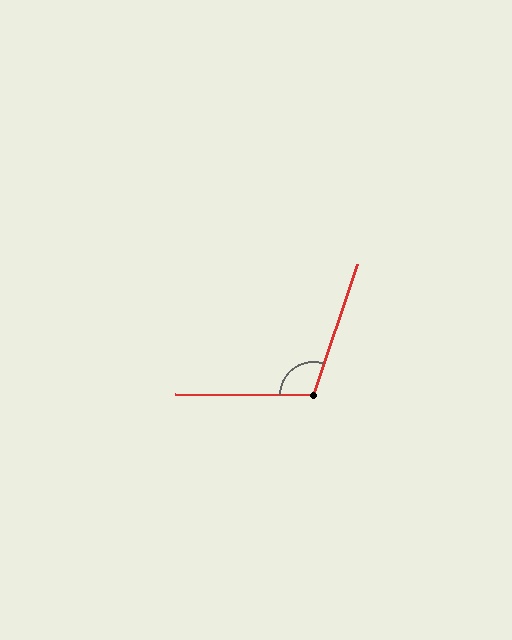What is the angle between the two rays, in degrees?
Approximately 108 degrees.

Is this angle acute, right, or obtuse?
It is obtuse.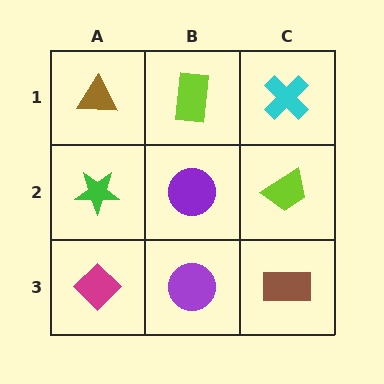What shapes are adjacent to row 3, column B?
A purple circle (row 2, column B), a magenta diamond (row 3, column A), a brown rectangle (row 3, column C).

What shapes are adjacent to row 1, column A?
A green star (row 2, column A), a lime rectangle (row 1, column B).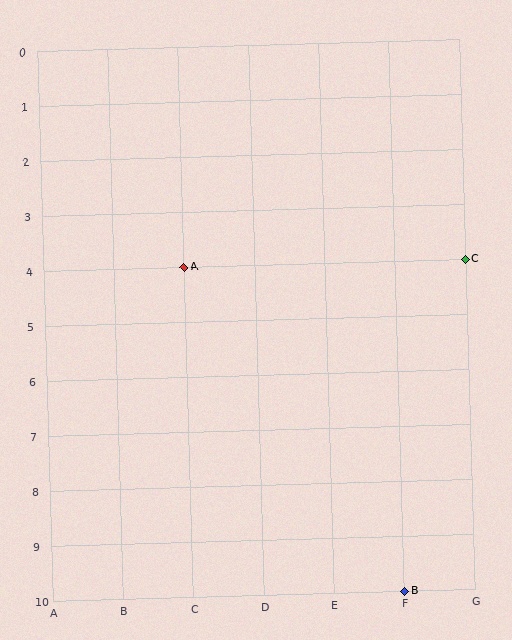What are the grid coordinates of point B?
Point B is at grid coordinates (F, 10).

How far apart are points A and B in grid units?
Points A and B are 3 columns and 6 rows apart (about 6.7 grid units diagonally).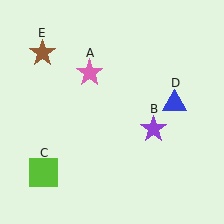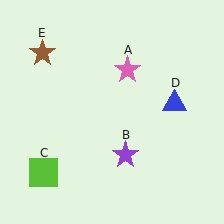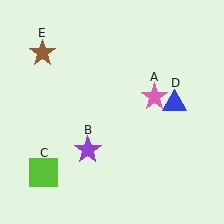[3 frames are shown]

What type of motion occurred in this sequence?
The pink star (object A), purple star (object B) rotated clockwise around the center of the scene.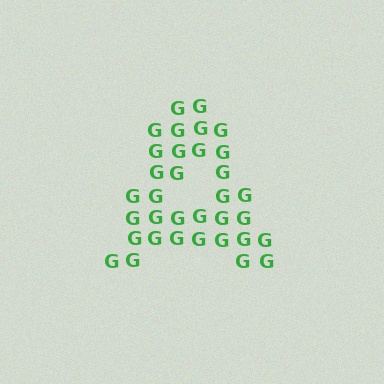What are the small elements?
The small elements are letter G's.